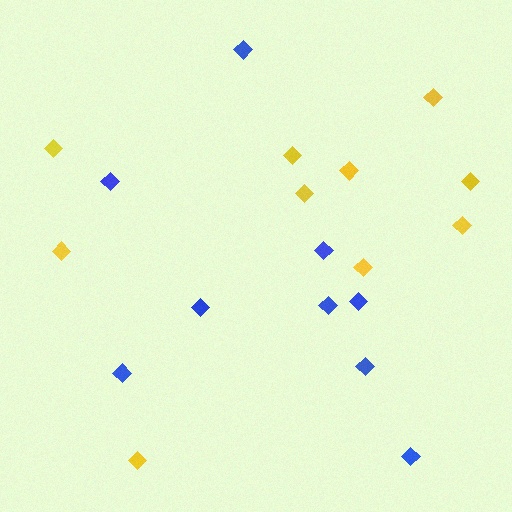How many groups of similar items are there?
There are 2 groups: one group of yellow diamonds (10) and one group of blue diamonds (9).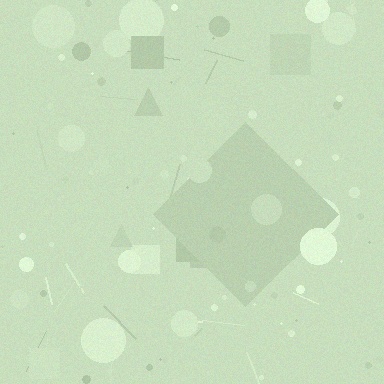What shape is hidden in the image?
A diamond is hidden in the image.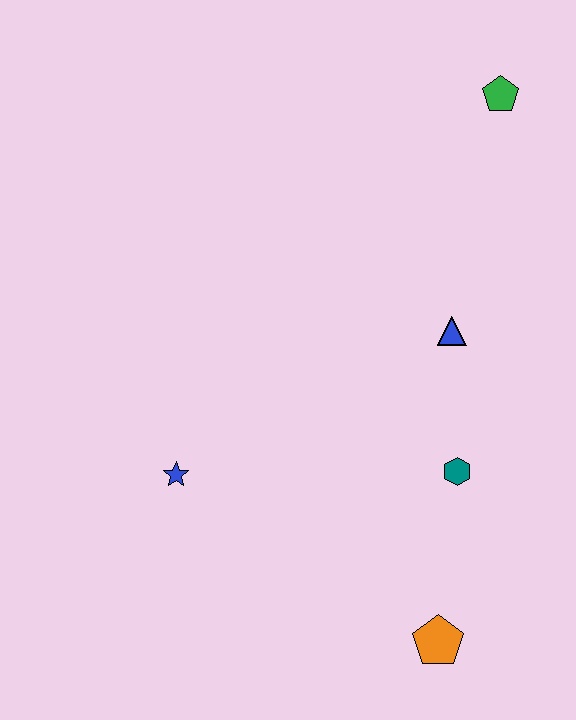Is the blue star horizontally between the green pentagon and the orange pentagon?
No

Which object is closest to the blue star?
The teal hexagon is closest to the blue star.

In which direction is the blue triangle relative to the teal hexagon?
The blue triangle is above the teal hexagon.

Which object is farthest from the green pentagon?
The orange pentagon is farthest from the green pentagon.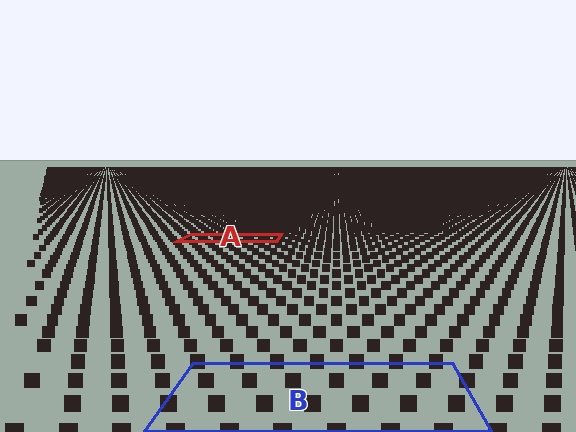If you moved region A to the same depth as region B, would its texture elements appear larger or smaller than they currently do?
They would appear larger. At a closer depth, the same texture elements are projected at a bigger on-screen size.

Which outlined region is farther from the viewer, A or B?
Region A is farther from the viewer — the texture elements inside it appear smaller and more densely packed.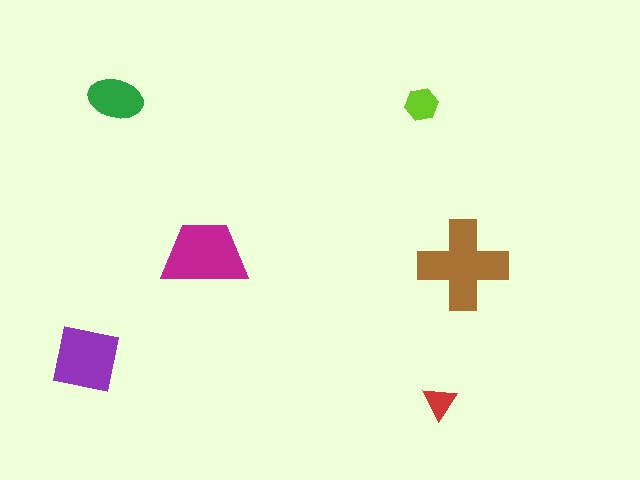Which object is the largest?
The brown cross.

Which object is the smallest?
The red triangle.